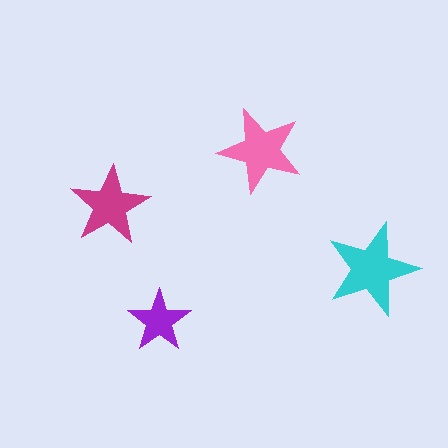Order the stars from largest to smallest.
the cyan one, the pink one, the magenta one, the purple one.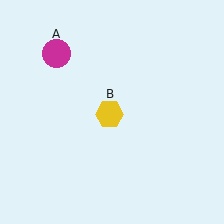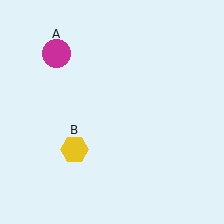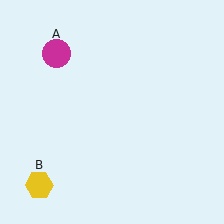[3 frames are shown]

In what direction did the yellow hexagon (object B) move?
The yellow hexagon (object B) moved down and to the left.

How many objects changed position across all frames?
1 object changed position: yellow hexagon (object B).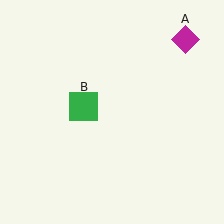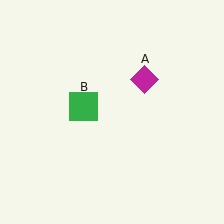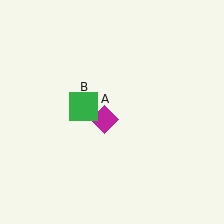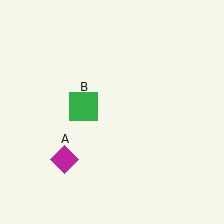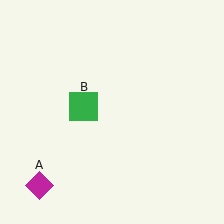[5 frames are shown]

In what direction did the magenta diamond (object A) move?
The magenta diamond (object A) moved down and to the left.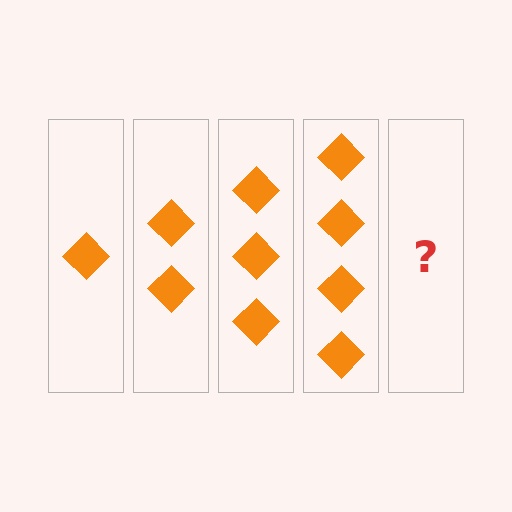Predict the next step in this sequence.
The next step is 5 diamonds.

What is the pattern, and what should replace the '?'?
The pattern is that each step adds one more diamond. The '?' should be 5 diamonds.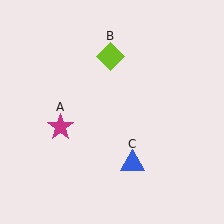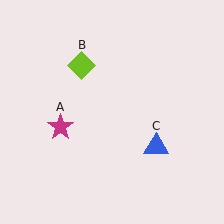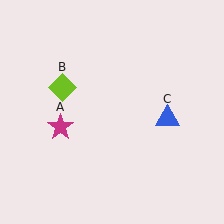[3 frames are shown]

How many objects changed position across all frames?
2 objects changed position: lime diamond (object B), blue triangle (object C).